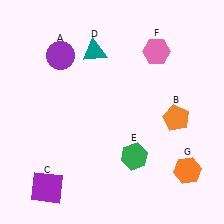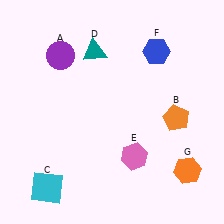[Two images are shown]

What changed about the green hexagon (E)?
In Image 1, E is green. In Image 2, it changed to pink.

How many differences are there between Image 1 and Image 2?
There are 3 differences between the two images.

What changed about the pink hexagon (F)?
In Image 1, F is pink. In Image 2, it changed to blue.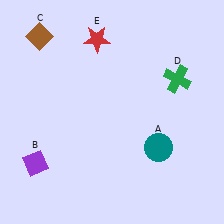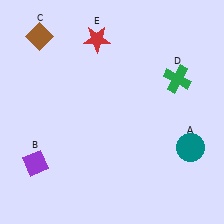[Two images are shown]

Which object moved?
The teal circle (A) moved right.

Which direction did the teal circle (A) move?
The teal circle (A) moved right.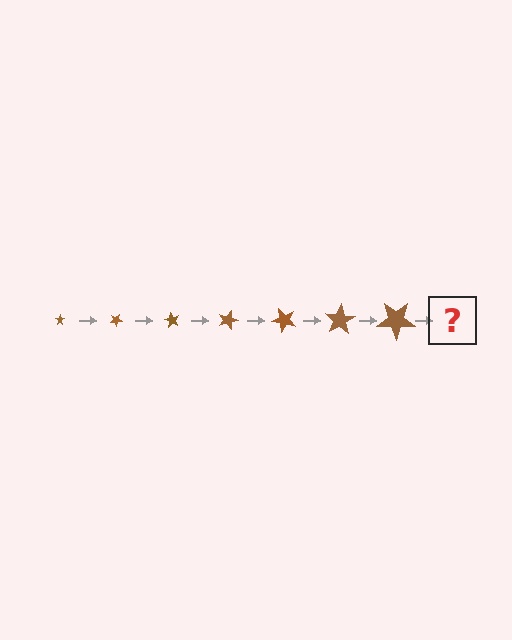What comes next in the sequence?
The next element should be a star, larger than the previous one and rotated 210 degrees from the start.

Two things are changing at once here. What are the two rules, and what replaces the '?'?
The two rules are that the star grows larger each step and it rotates 30 degrees each step. The '?' should be a star, larger than the previous one and rotated 210 degrees from the start.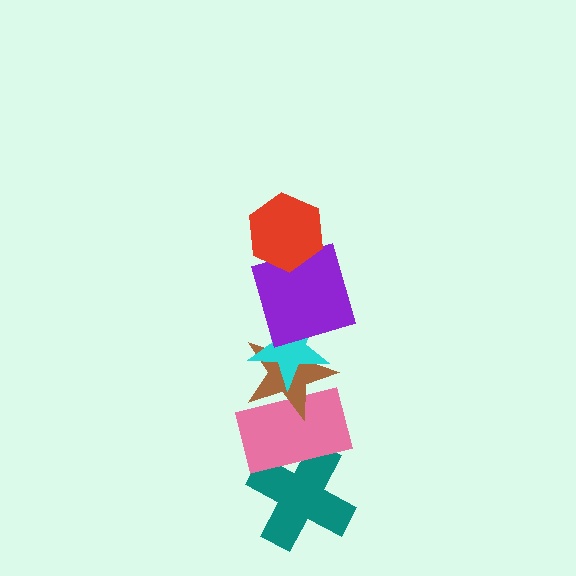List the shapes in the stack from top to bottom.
From top to bottom: the red hexagon, the purple square, the cyan star, the brown star, the pink rectangle, the teal cross.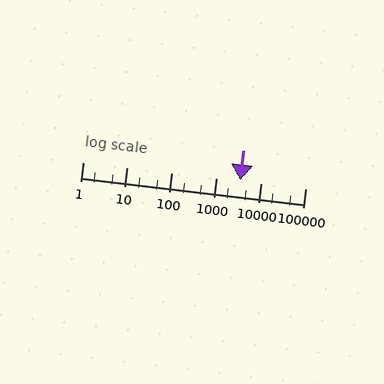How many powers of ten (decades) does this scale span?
The scale spans 5 decades, from 1 to 100000.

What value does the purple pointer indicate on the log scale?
The pointer indicates approximately 3500.